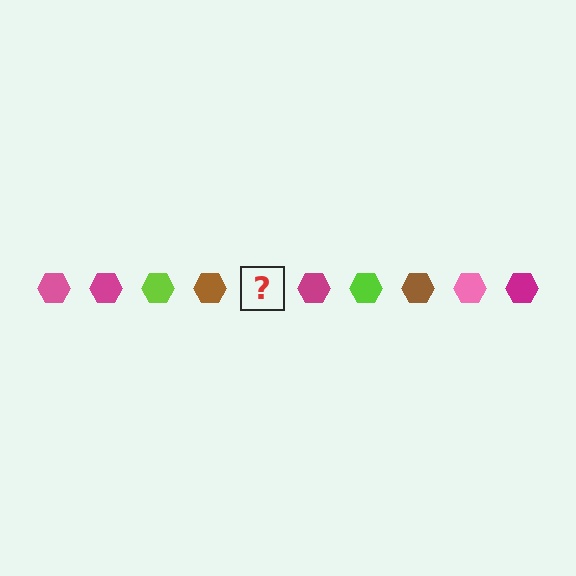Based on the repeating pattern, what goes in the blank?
The blank should be a pink hexagon.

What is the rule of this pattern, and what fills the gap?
The rule is that the pattern cycles through pink, magenta, lime, brown hexagons. The gap should be filled with a pink hexagon.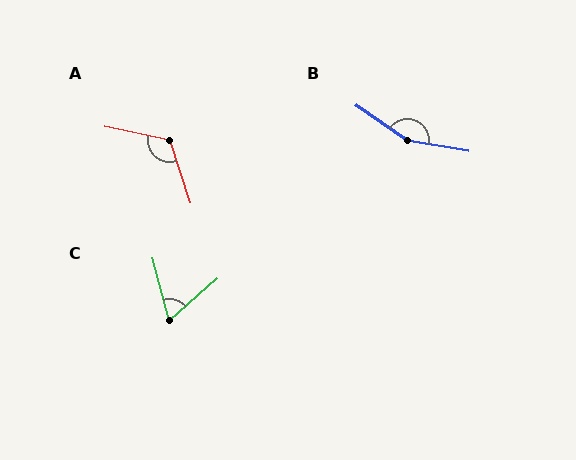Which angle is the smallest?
C, at approximately 63 degrees.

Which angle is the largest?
B, at approximately 155 degrees.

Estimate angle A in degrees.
Approximately 120 degrees.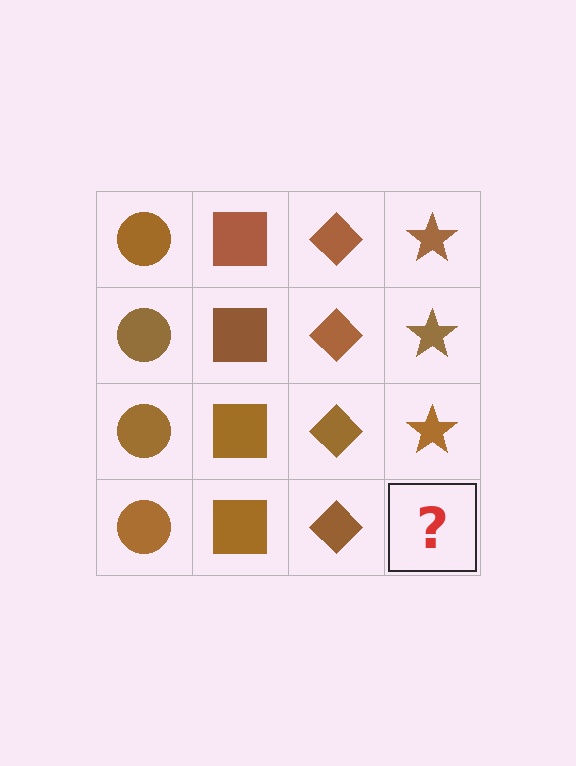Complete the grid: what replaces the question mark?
The question mark should be replaced with a brown star.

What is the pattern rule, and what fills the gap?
The rule is that each column has a consistent shape. The gap should be filled with a brown star.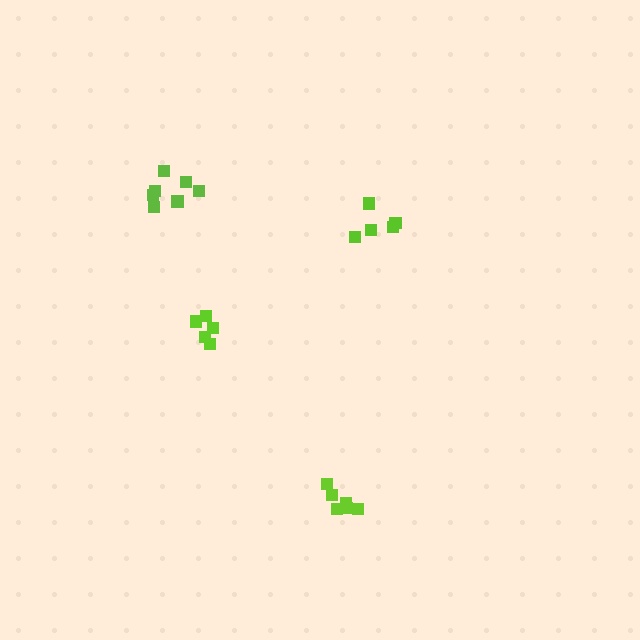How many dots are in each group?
Group 1: 5 dots, Group 2: 5 dots, Group 3: 7 dots, Group 4: 6 dots (23 total).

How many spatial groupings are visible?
There are 4 spatial groupings.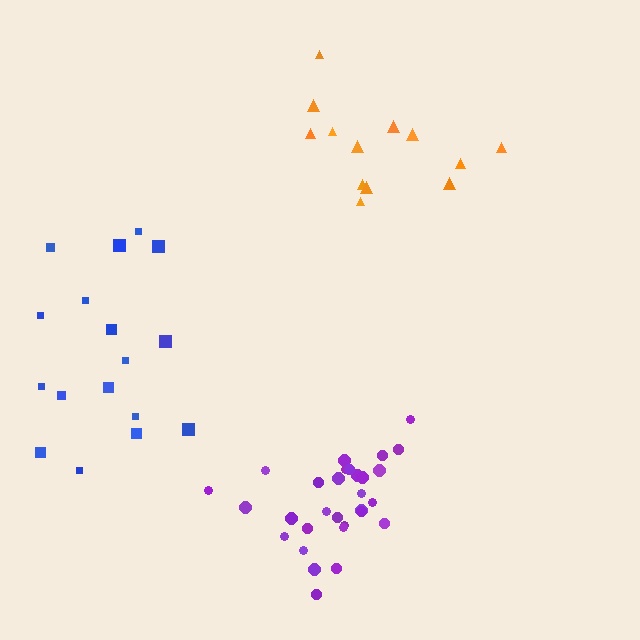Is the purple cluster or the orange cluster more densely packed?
Purple.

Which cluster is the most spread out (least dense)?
Blue.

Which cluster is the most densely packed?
Purple.